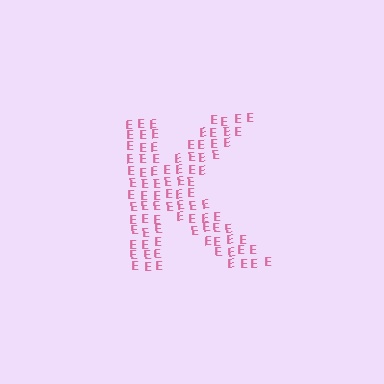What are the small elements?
The small elements are letter E's.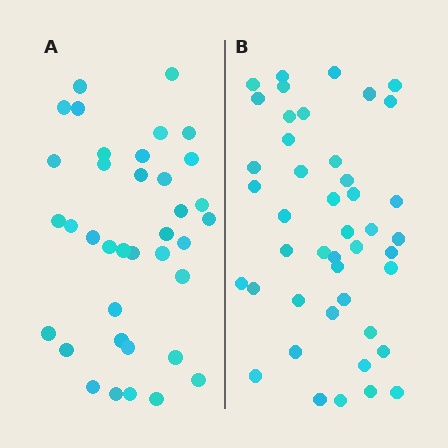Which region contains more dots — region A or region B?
Region B (the right region) has more dots.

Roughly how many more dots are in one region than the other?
Region B has roughly 8 or so more dots than region A.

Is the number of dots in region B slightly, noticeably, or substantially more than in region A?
Region B has only slightly more — the two regions are fairly close. The ratio is roughly 1.2 to 1.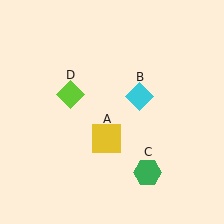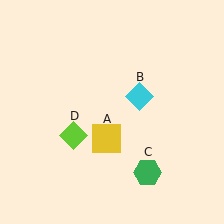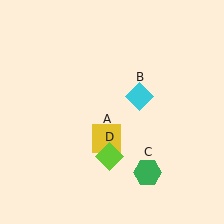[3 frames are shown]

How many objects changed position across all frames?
1 object changed position: lime diamond (object D).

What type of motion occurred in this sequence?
The lime diamond (object D) rotated counterclockwise around the center of the scene.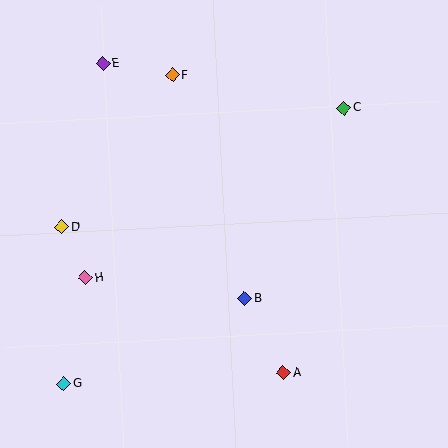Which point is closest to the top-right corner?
Point C is closest to the top-right corner.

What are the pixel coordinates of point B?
Point B is at (245, 299).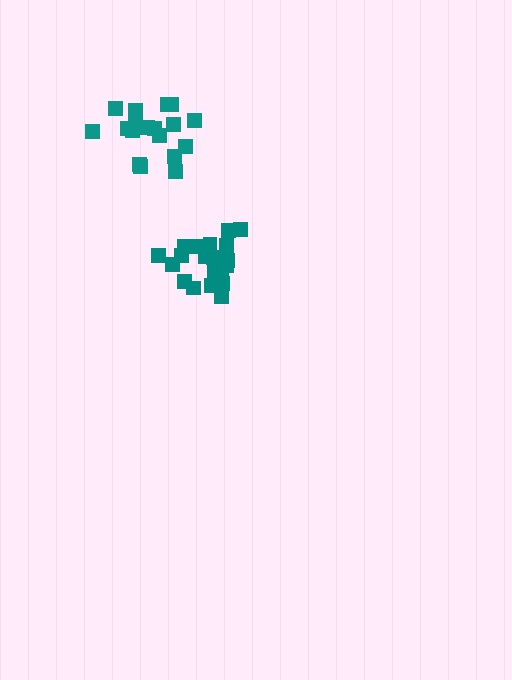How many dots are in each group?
Group 1: 18 dots, Group 2: 21 dots (39 total).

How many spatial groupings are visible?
There are 2 spatial groupings.